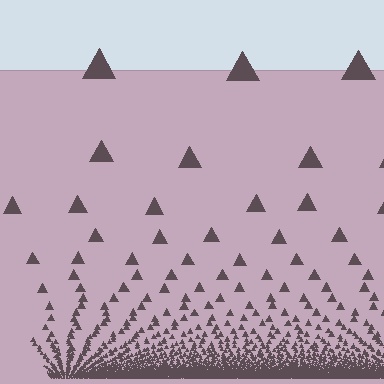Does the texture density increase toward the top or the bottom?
Density increases toward the bottom.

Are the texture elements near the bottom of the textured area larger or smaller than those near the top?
Smaller. The gradient is inverted — elements near the bottom are smaller and denser.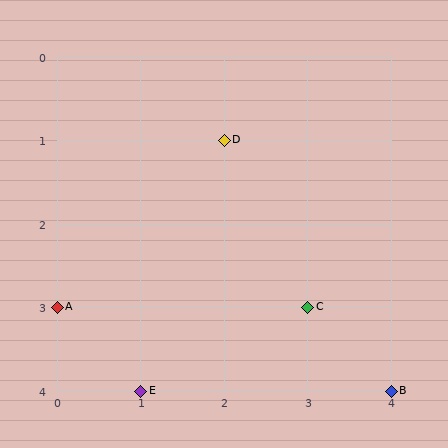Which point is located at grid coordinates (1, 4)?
Point E is at (1, 4).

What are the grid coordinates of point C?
Point C is at grid coordinates (3, 3).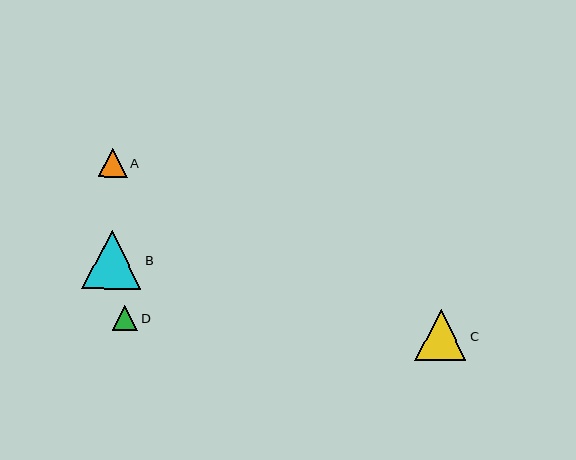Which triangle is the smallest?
Triangle D is the smallest with a size of approximately 26 pixels.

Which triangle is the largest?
Triangle B is the largest with a size of approximately 59 pixels.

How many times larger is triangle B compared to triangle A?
Triangle B is approximately 2.0 times the size of triangle A.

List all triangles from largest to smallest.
From largest to smallest: B, C, A, D.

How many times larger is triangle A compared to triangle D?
Triangle A is approximately 1.1 times the size of triangle D.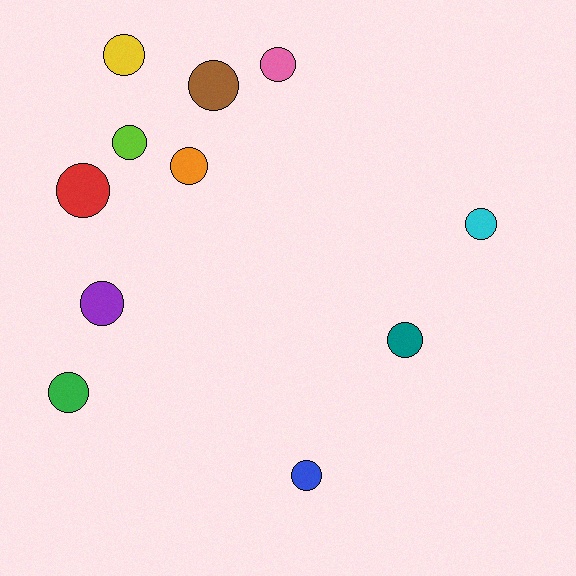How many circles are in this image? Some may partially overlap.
There are 11 circles.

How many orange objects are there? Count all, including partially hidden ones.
There is 1 orange object.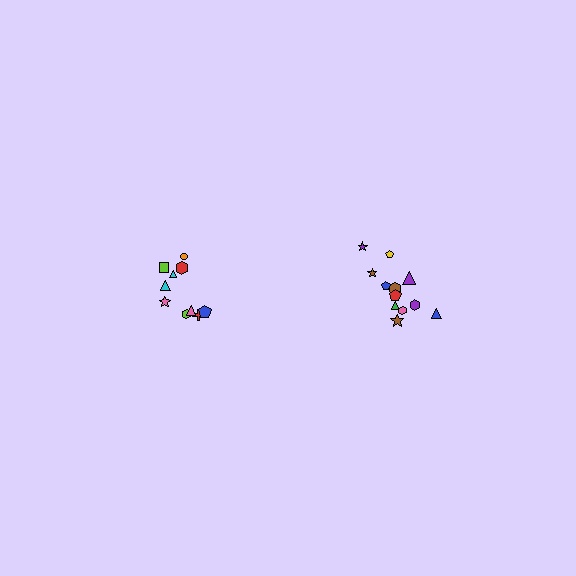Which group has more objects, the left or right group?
The right group.